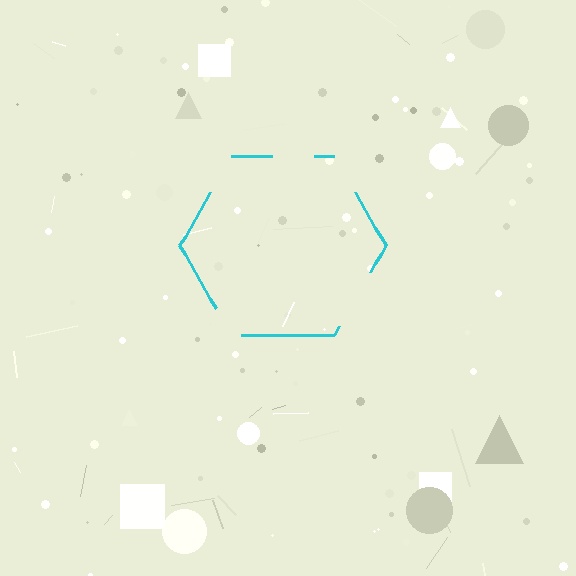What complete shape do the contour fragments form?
The contour fragments form a hexagon.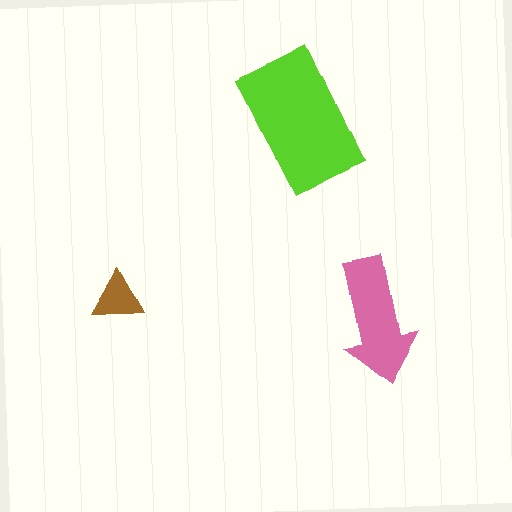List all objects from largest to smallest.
The lime rectangle, the pink arrow, the brown triangle.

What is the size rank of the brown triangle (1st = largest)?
3rd.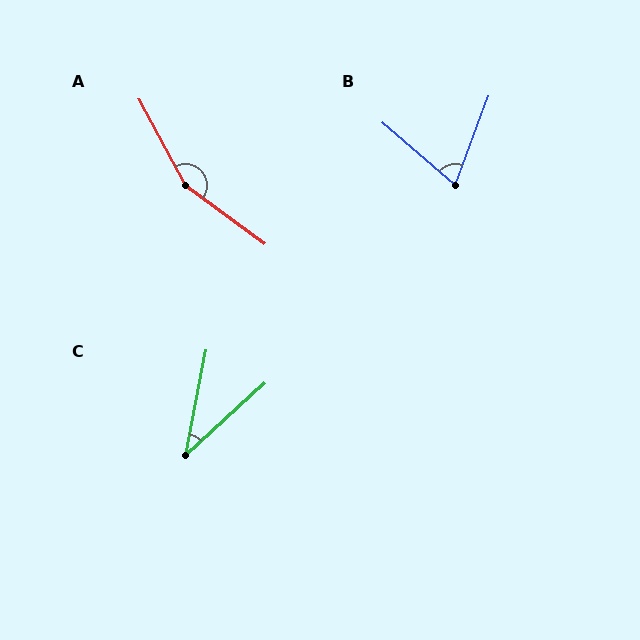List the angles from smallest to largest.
C (37°), B (69°), A (154°).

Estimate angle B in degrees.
Approximately 69 degrees.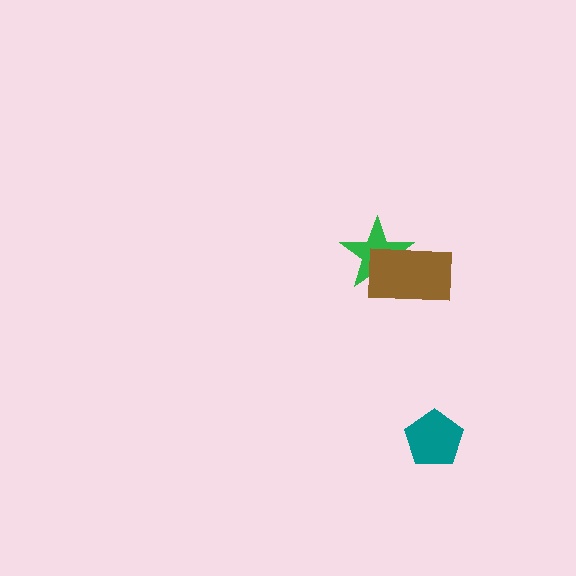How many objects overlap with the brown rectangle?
1 object overlaps with the brown rectangle.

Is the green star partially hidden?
Yes, it is partially covered by another shape.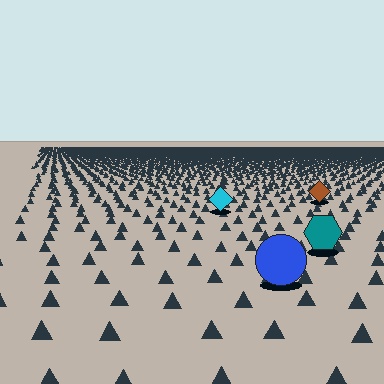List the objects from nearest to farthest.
From nearest to farthest: the blue circle, the teal hexagon, the cyan diamond, the brown diamond.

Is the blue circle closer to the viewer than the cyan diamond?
Yes. The blue circle is closer — you can tell from the texture gradient: the ground texture is coarser near it.